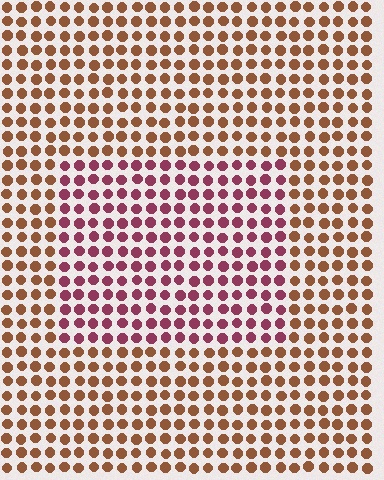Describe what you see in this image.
The image is filled with small brown elements in a uniform arrangement. A rectangle-shaped region is visible where the elements are tinted to a slightly different hue, forming a subtle color boundary.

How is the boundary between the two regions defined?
The boundary is defined purely by a slight shift in hue (about 44 degrees). Spacing, size, and orientation are identical on both sides.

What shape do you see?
I see a rectangle.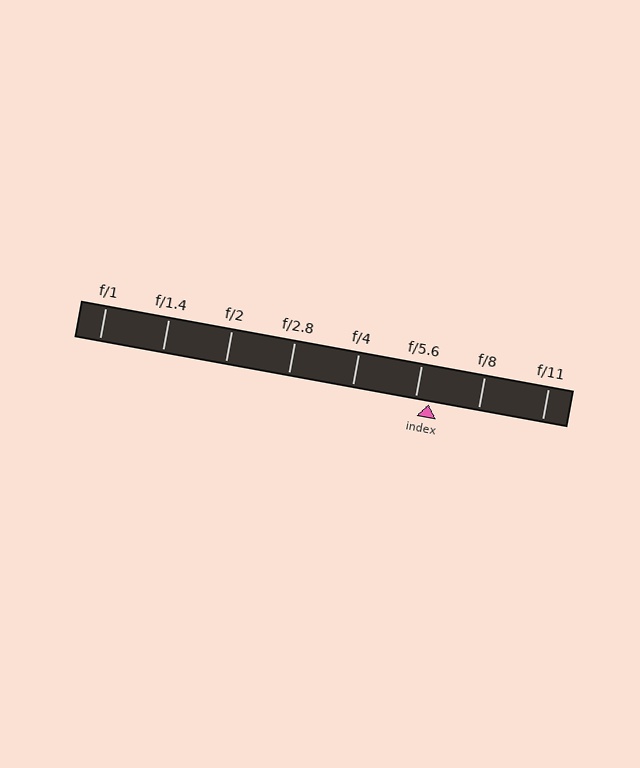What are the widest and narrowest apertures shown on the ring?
The widest aperture shown is f/1 and the narrowest is f/11.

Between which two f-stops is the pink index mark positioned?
The index mark is between f/5.6 and f/8.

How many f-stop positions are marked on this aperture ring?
There are 8 f-stop positions marked.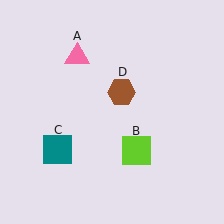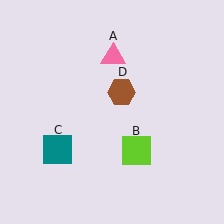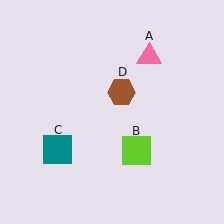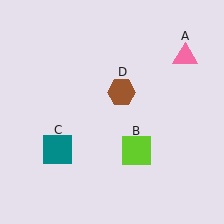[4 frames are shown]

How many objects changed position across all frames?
1 object changed position: pink triangle (object A).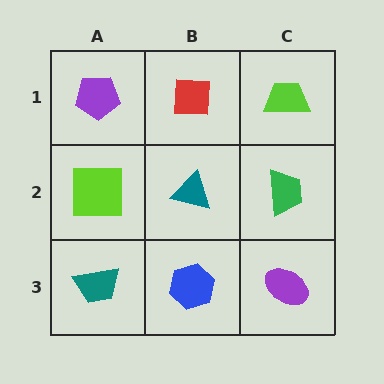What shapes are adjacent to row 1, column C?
A green trapezoid (row 2, column C), a red square (row 1, column B).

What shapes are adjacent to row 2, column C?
A lime trapezoid (row 1, column C), a purple ellipse (row 3, column C), a teal triangle (row 2, column B).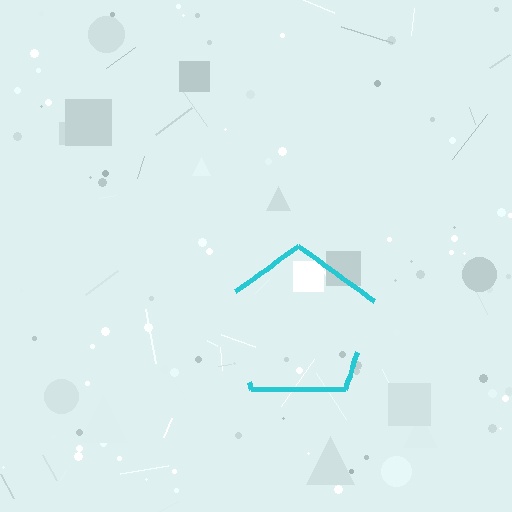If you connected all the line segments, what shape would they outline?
They would outline a pentagon.